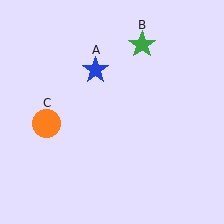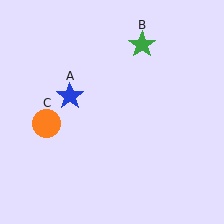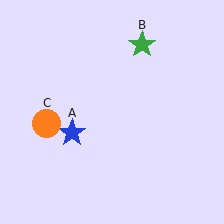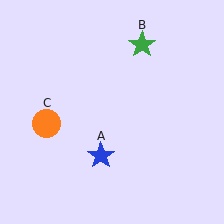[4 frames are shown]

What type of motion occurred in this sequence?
The blue star (object A) rotated counterclockwise around the center of the scene.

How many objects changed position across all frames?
1 object changed position: blue star (object A).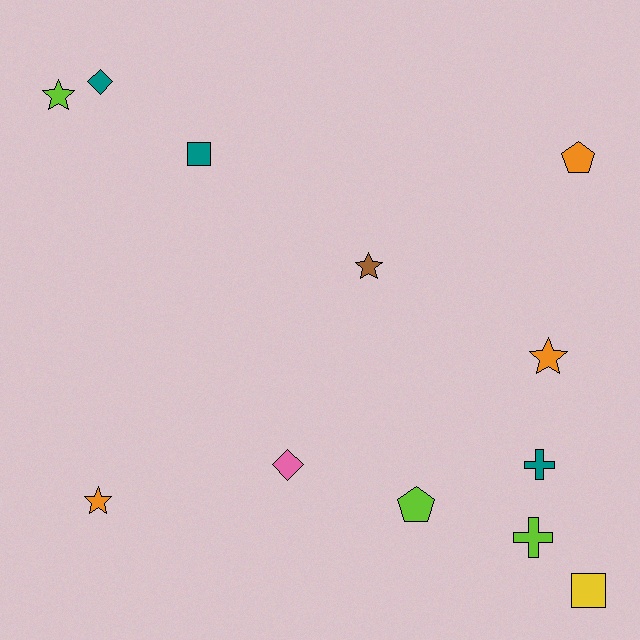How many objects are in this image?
There are 12 objects.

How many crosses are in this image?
There are 2 crosses.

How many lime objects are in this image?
There are 3 lime objects.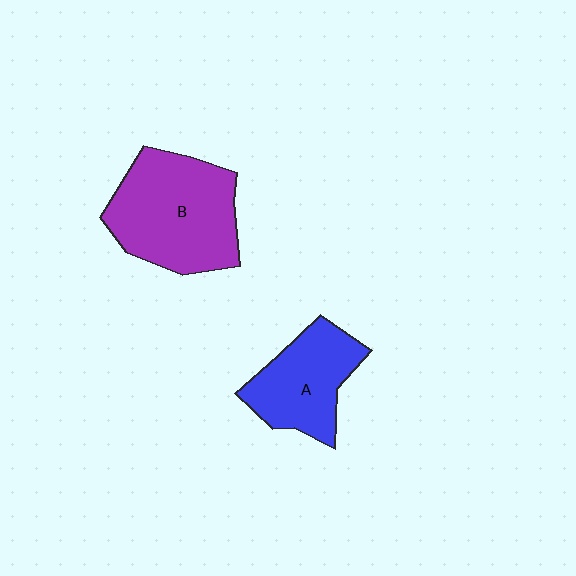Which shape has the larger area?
Shape B (purple).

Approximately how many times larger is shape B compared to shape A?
Approximately 1.5 times.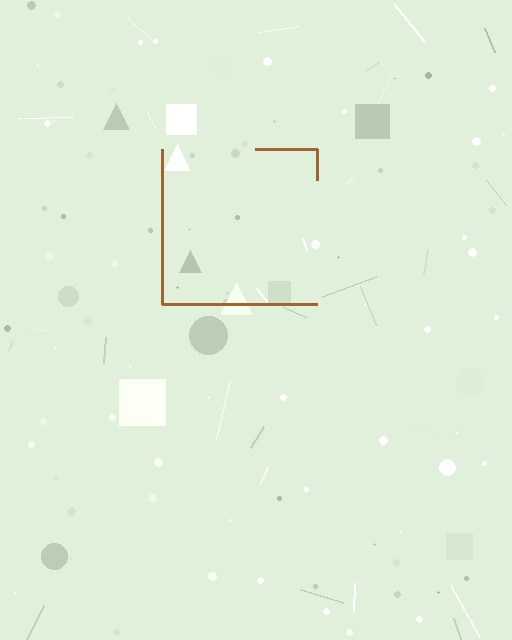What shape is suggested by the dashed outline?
The dashed outline suggests a square.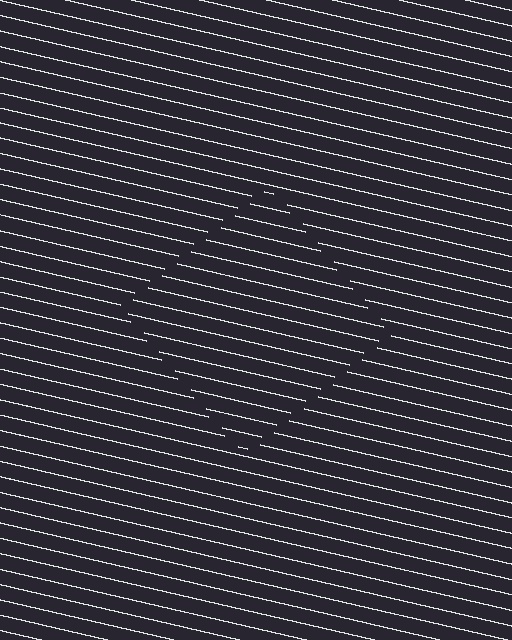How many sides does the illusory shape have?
4 sides — the line-ends trace a square.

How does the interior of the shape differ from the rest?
The interior of the shape contains the same grating, shifted by half a period — the contour is defined by the phase discontinuity where line-ends from the inner and outer gratings abut.